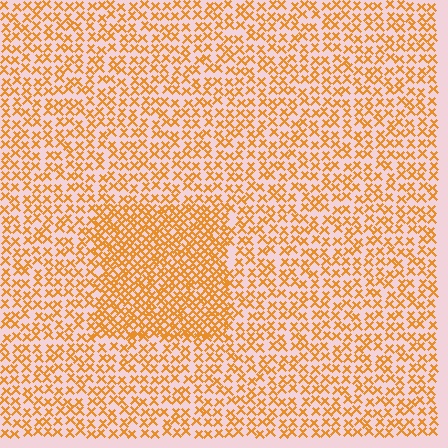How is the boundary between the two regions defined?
The boundary is defined by a change in element density (approximately 1.9x ratio). All elements are the same color, size, and shape.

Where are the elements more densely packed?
The elements are more densely packed inside the rectangle boundary.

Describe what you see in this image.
The image contains small orange elements arranged at two different densities. A rectangle-shaped region is visible where the elements are more densely packed than the surrounding area.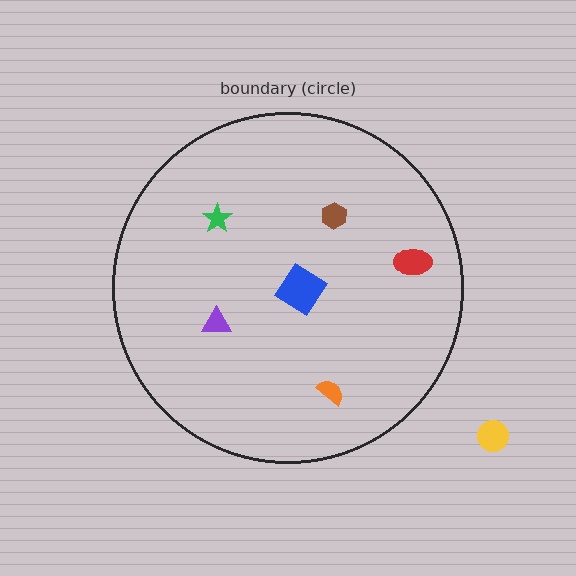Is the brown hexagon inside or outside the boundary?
Inside.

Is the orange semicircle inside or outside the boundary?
Inside.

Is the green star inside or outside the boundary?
Inside.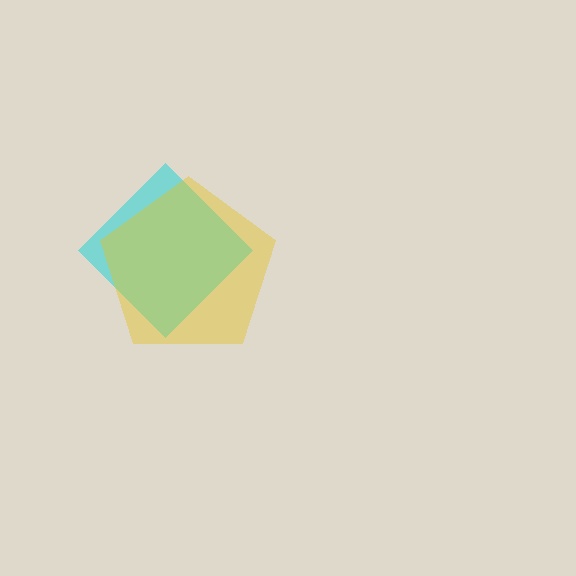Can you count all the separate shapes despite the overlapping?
Yes, there are 2 separate shapes.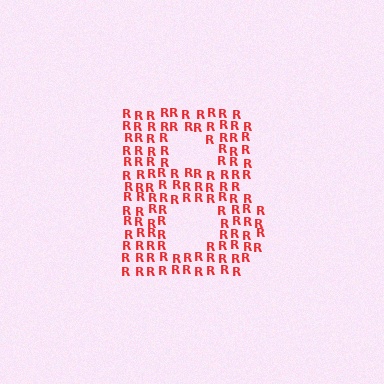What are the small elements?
The small elements are letter R's.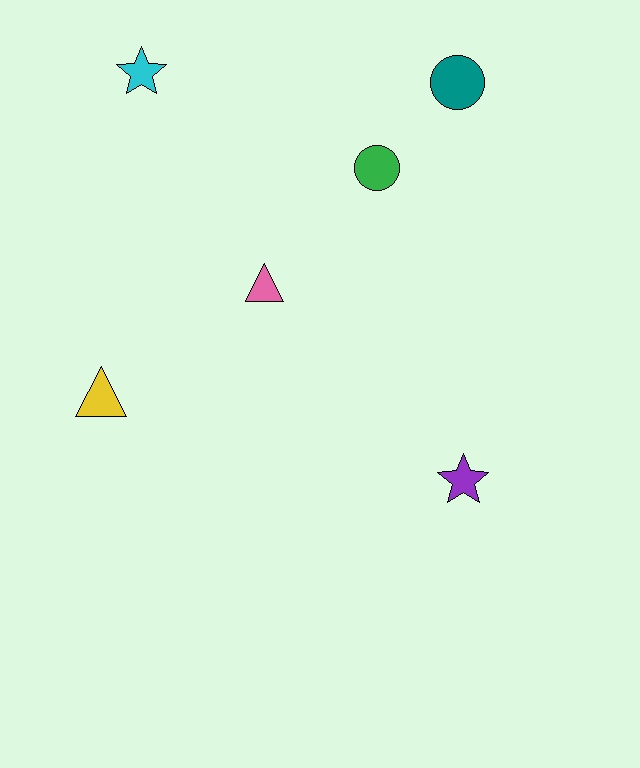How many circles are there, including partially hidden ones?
There are 2 circles.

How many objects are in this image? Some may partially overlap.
There are 6 objects.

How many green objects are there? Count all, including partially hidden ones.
There is 1 green object.